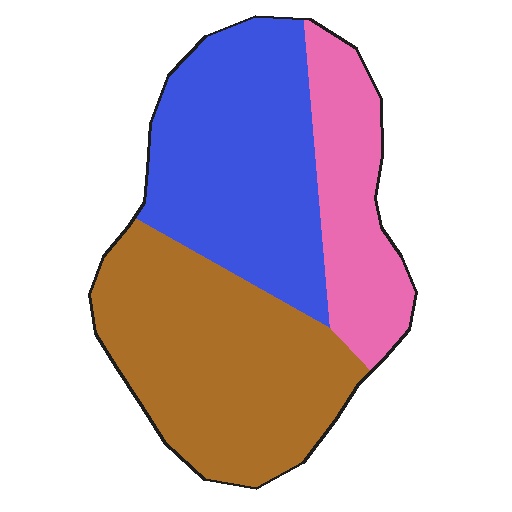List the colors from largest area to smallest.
From largest to smallest: brown, blue, pink.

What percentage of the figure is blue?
Blue takes up about three eighths (3/8) of the figure.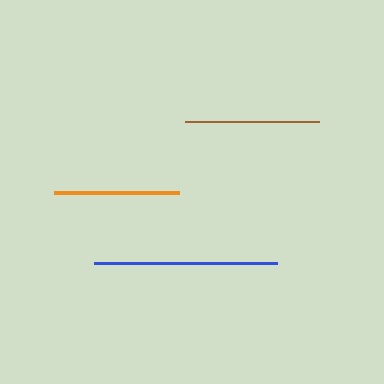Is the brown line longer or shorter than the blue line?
The blue line is longer than the brown line.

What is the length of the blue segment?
The blue segment is approximately 184 pixels long.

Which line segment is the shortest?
The orange line is the shortest at approximately 125 pixels.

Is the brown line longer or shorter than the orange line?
The brown line is longer than the orange line.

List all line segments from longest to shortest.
From longest to shortest: blue, brown, orange.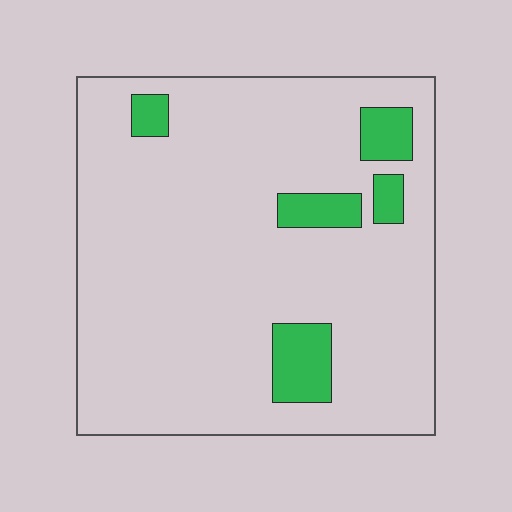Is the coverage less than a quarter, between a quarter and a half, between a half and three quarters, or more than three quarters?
Less than a quarter.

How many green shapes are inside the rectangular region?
5.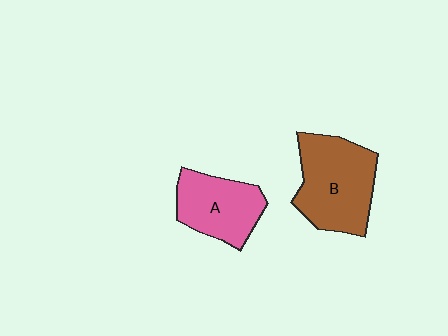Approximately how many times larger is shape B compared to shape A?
Approximately 1.4 times.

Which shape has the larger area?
Shape B (brown).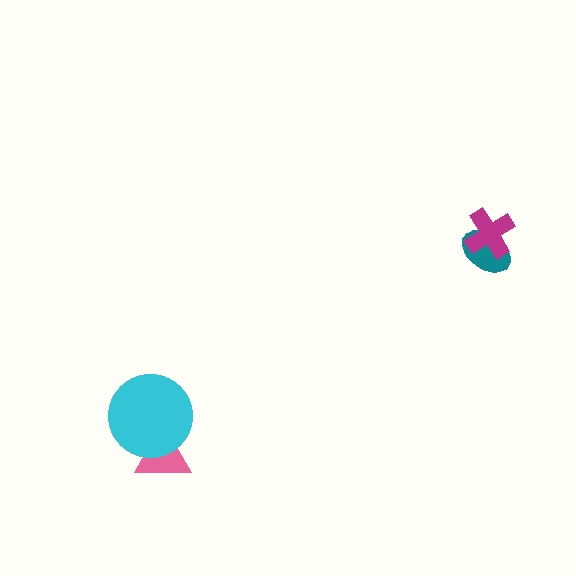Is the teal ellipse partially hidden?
Yes, it is partially covered by another shape.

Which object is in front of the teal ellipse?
The magenta cross is in front of the teal ellipse.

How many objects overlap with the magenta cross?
1 object overlaps with the magenta cross.